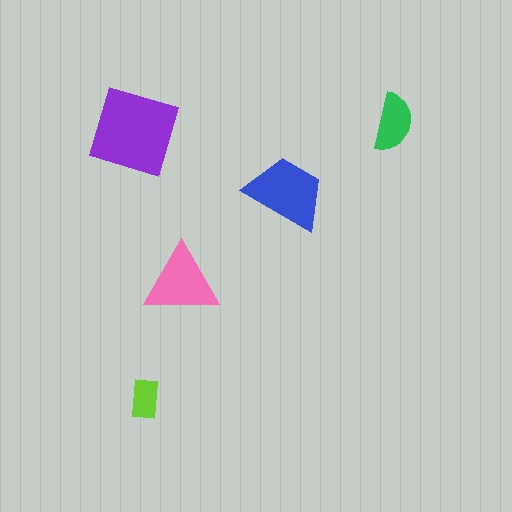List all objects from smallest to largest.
The lime rectangle, the green semicircle, the pink triangle, the blue trapezoid, the purple diamond.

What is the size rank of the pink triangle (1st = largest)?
3rd.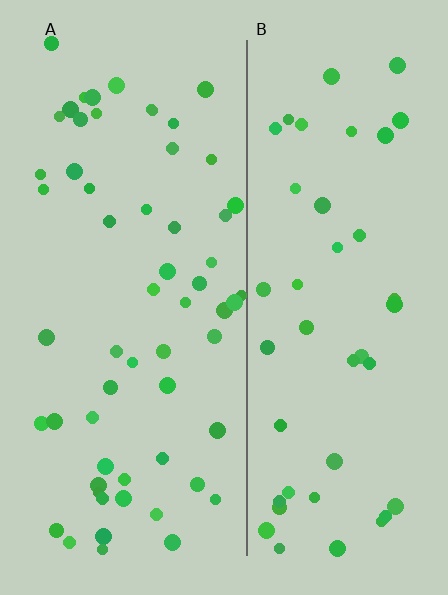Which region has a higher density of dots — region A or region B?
A (the left).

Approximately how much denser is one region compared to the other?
Approximately 1.3× — region A over region B.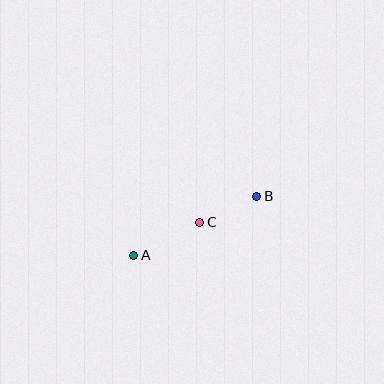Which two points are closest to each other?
Points B and C are closest to each other.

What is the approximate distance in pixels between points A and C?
The distance between A and C is approximately 74 pixels.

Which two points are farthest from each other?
Points A and B are farthest from each other.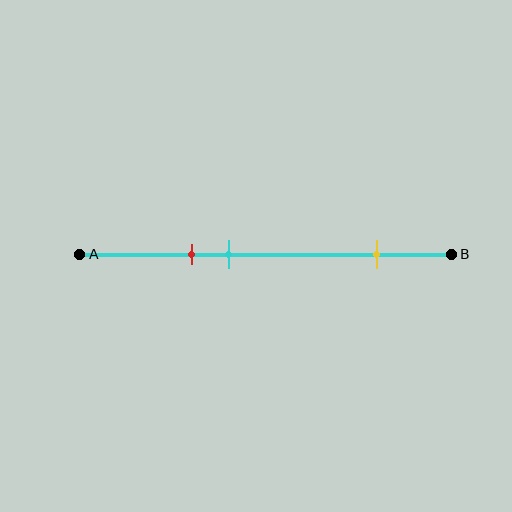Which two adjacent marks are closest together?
The red and cyan marks are the closest adjacent pair.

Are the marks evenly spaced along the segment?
No, the marks are not evenly spaced.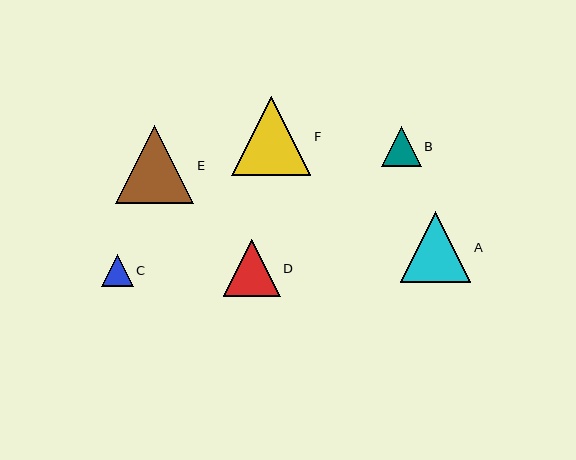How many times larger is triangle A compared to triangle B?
Triangle A is approximately 1.8 times the size of triangle B.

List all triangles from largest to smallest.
From largest to smallest: F, E, A, D, B, C.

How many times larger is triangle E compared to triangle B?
Triangle E is approximately 2.0 times the size of triangle B.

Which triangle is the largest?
Triangle F is the largest with a size of approximately 79 pixels.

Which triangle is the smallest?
Triangle C is the smallest with a size of approximately 31 pixels.